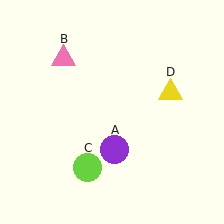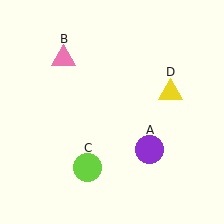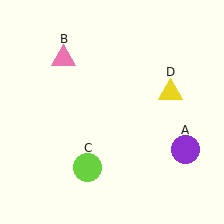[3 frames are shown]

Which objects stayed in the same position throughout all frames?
Pink triangle (object B) and lime circle (object C) and yellow triangle (object D) remained stationary.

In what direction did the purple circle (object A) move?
The purple circle (object A) moved right.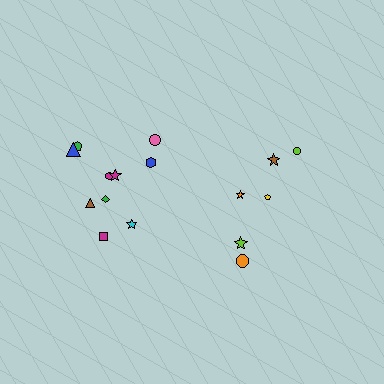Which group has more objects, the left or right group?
The left group.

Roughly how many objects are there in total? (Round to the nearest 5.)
Roughly 15 objects in total.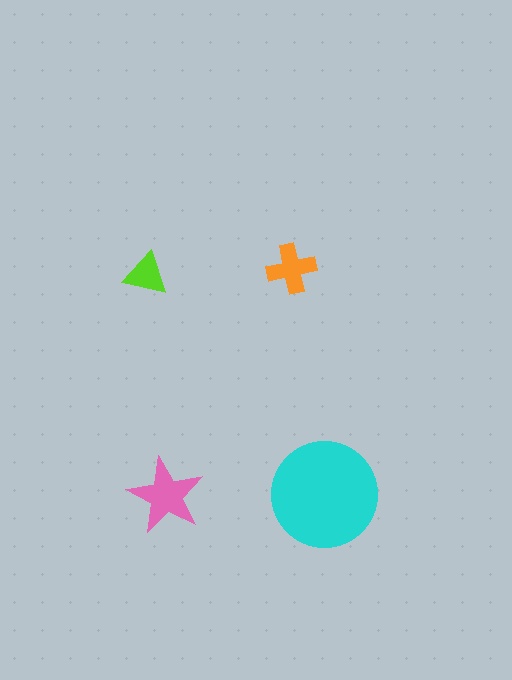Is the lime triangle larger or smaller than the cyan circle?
Smaller.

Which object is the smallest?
The lime triangle.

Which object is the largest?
The cyan circle.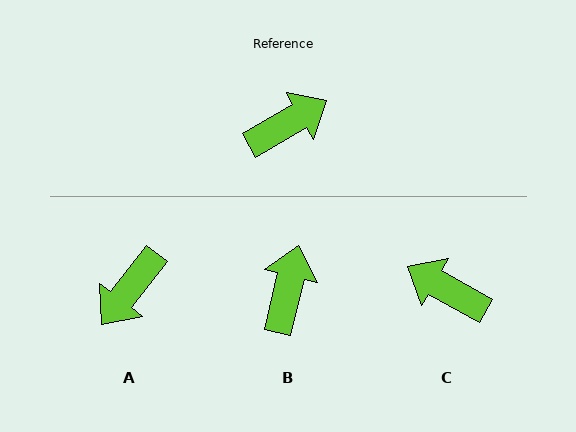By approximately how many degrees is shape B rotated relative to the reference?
Approximately 47 degrees counter-clockwise.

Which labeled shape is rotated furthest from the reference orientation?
A, about 158 degrees away.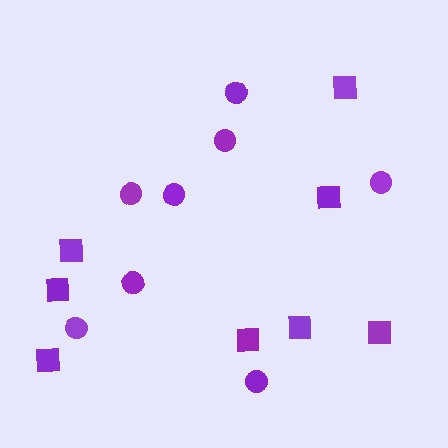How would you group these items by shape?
There are 2 groups: one group of squares (8) and one group of circles (8).